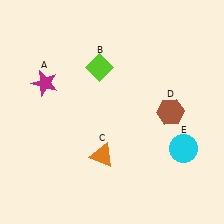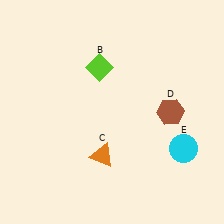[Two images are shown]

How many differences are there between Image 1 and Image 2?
There is 1 difference between the two images.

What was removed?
The magenta star (A) was removed in Image 2.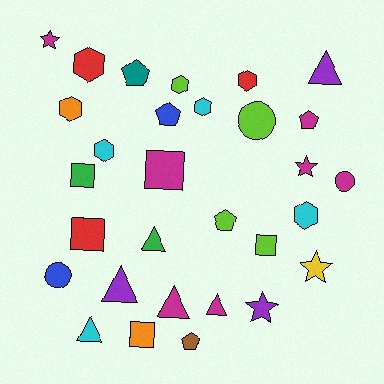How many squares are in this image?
There are 5 squares.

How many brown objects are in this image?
There is 1 brown object.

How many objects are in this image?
There are 30 objects.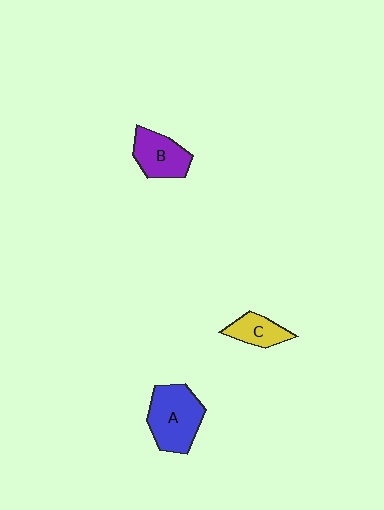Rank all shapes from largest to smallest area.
From largest to smallest: A (blue), B (purple), C (yellow).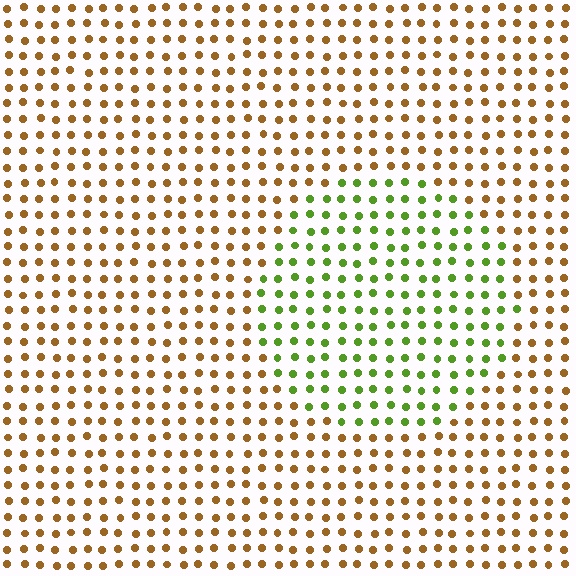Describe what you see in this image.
The image is filled with small brown elements in a uniform arrangement. A circle-shaped region is visible where the elements are tinted to a slightly different hue, forming a subtle color boundary.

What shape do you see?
I see a circle.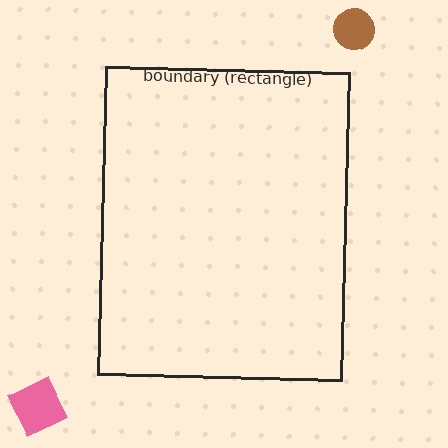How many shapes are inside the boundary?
0 inside, 2 outside.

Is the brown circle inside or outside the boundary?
Outside.